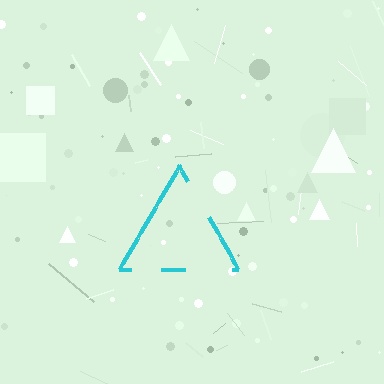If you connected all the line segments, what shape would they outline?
They would outline a triangle.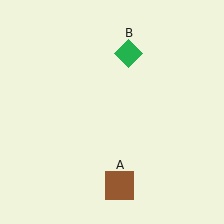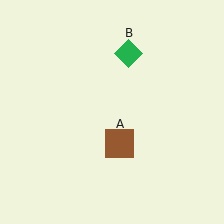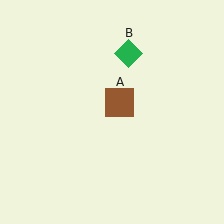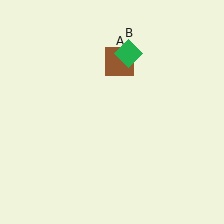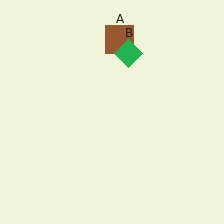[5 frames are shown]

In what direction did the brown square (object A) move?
The brown square (object A) moved up.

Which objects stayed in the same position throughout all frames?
Green diamond (object B) remained stationary.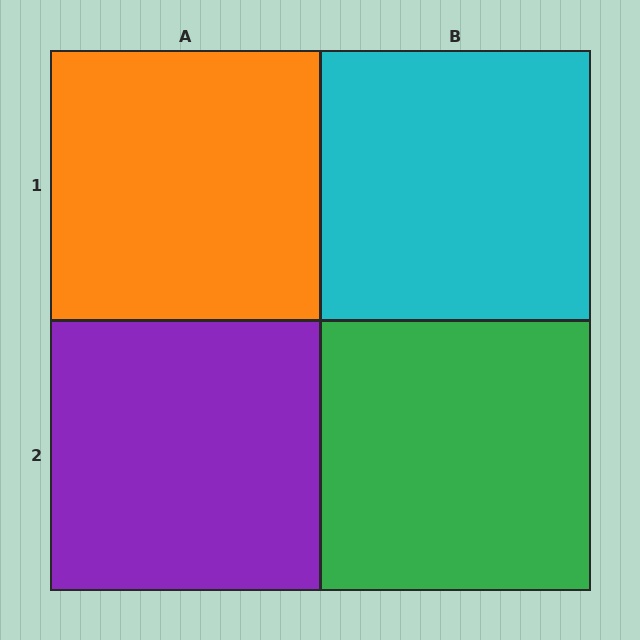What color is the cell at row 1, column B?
Cyan.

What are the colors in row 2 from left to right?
Purple, green.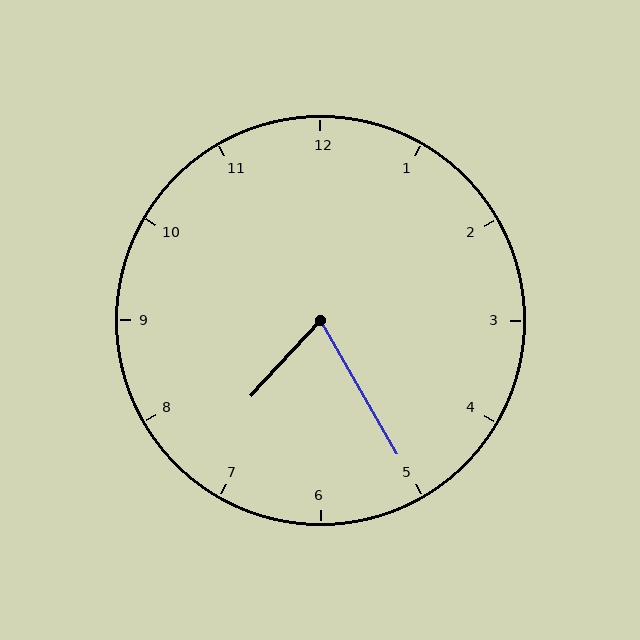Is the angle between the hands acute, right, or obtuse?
It is acute.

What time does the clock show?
7:25.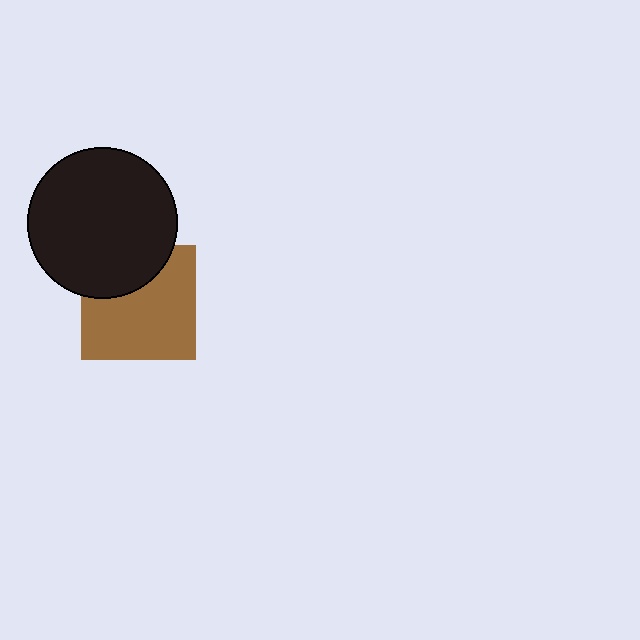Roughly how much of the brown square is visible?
Most of it is visible (roughly 70%).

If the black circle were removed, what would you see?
You would see the complete brown square.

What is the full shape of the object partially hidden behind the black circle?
The partially hidden object is a brown square.